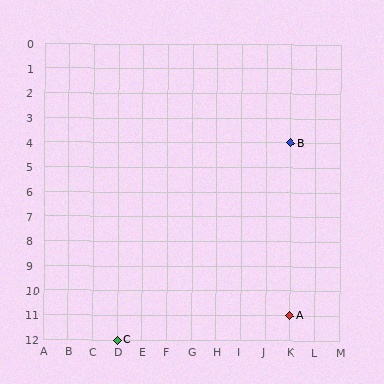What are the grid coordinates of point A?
Point A is at grid coordinates (K, 11).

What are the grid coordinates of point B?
Point B is at grid coordinates (K, 4).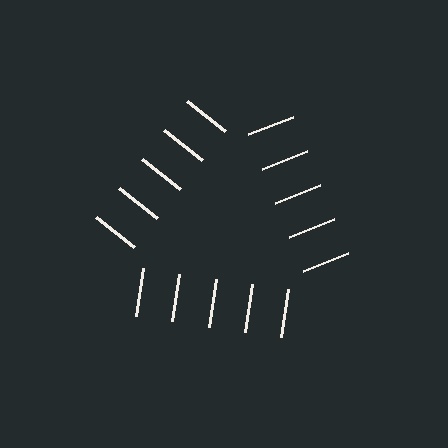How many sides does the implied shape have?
3 sides — the line-ends trace a triangle.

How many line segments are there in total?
15 — 5 along each of the 3 edges.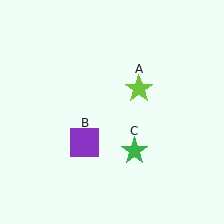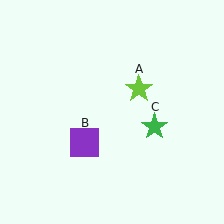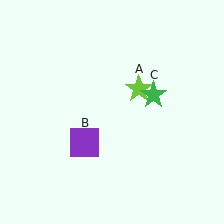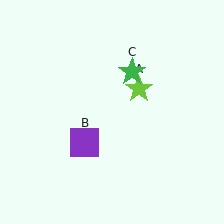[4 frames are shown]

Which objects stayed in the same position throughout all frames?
Lime star (object A) and purple square (object B) remained stationary.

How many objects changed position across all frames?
1 object changed position: green star (object C).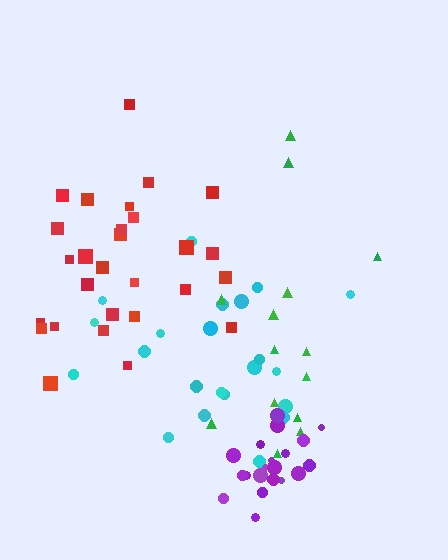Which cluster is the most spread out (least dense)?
Green.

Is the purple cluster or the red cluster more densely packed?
Purple.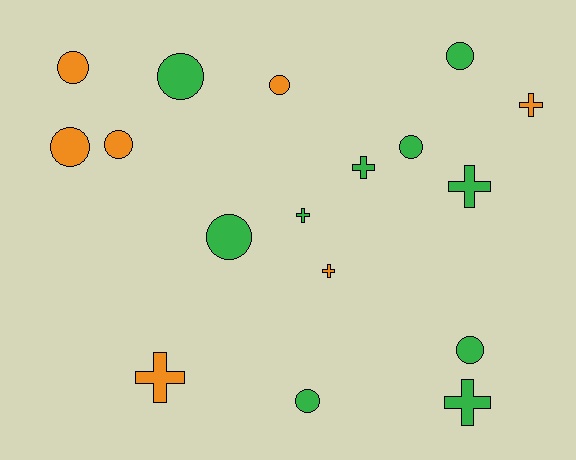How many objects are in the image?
There are 17 objects.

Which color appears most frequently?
Green, with 10 objects.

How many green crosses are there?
There are 4 green crosses.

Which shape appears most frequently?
Circle, with 10 objects.